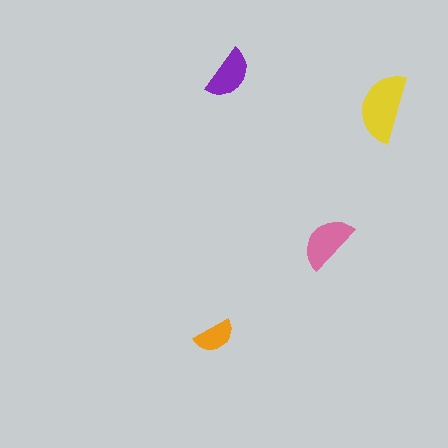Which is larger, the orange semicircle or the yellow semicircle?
The yellow one.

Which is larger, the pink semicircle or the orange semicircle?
The pink one.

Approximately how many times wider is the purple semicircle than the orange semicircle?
About 1.5 times wider.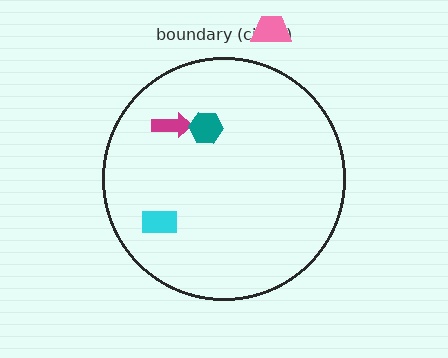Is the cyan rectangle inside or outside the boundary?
Inside.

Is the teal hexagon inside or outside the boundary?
Inside.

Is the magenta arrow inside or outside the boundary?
Inside.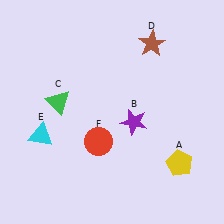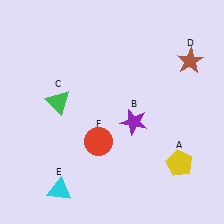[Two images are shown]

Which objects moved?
The objects that moved are: the brown star (D), the cyan triangle (E).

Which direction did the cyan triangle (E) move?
The cyan triangle (E) moved down.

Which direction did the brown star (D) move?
The brown star (D) moved right.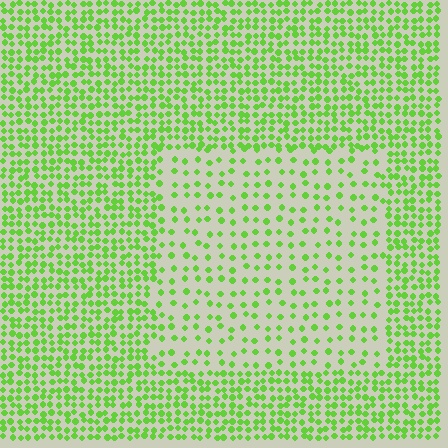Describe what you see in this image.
The image contains small lime elements arranged at two different densities. A rectangle-shaped region is visible where the elements are less densely packed than the surrounding area.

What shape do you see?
I see a rectangle.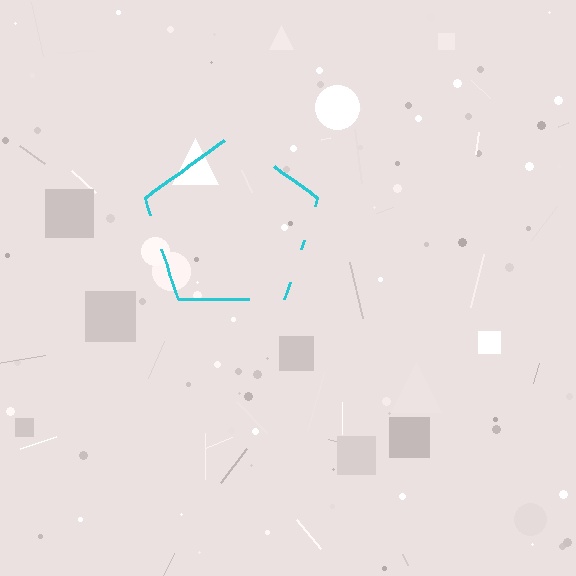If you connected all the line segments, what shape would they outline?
They would outline a pentagon.